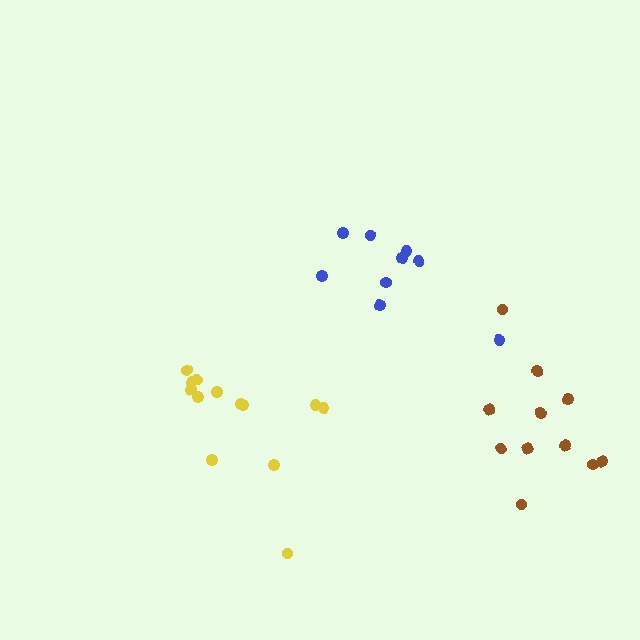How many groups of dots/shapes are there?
There are 3 groups.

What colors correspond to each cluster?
The clusters are colored: yellow, blue, brown.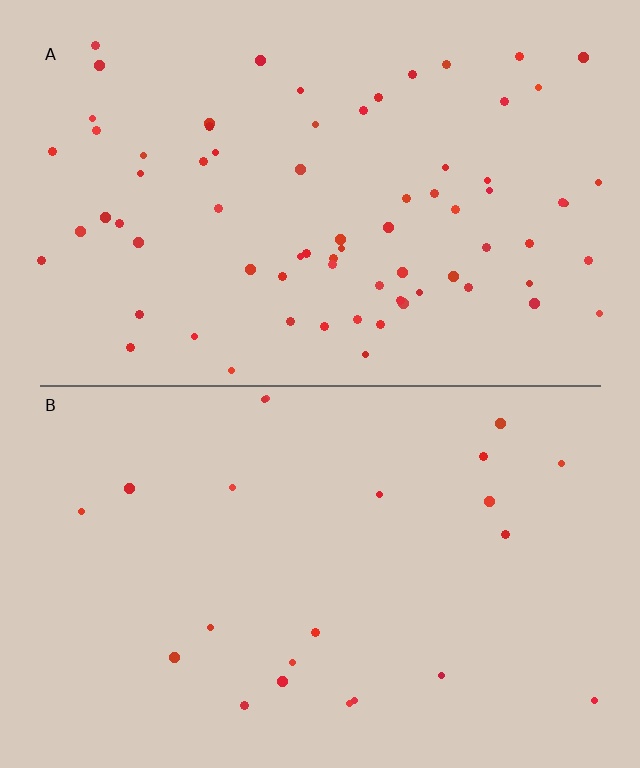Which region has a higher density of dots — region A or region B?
A (the top).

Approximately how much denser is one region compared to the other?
Approximately 3.3× — region A over region B.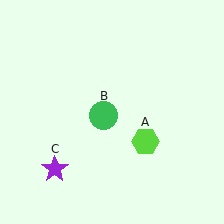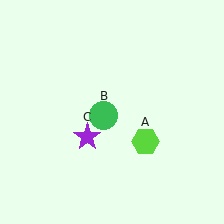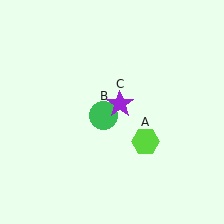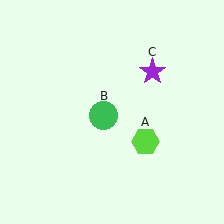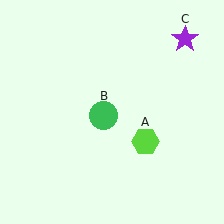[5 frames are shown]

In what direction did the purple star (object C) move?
The purple star (object C) moved up and to the right.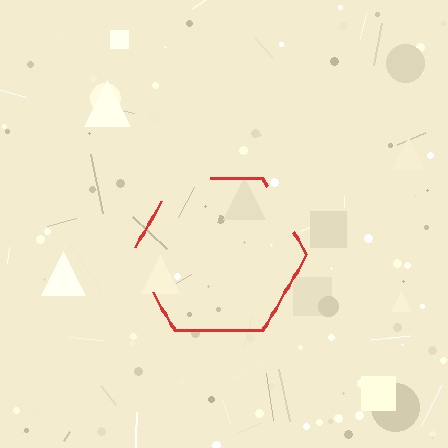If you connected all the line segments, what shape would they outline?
They would outline a hexagon.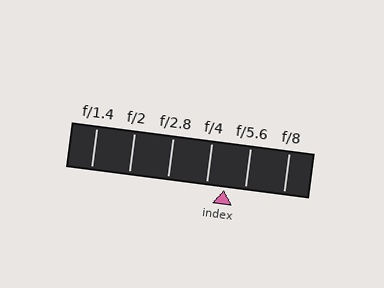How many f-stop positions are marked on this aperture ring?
There are 6 f-stop positions marked.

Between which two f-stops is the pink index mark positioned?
The index mark is between f/4 and f/5.6.